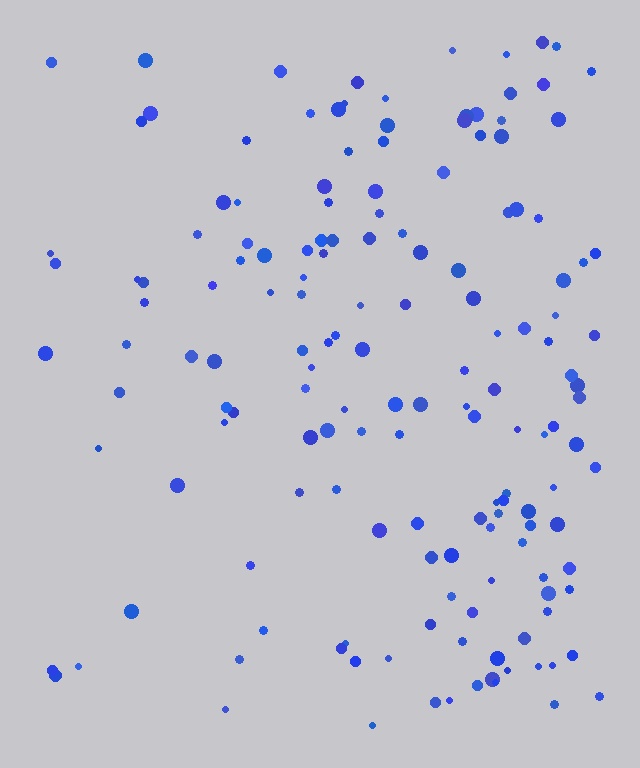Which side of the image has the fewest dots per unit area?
The left.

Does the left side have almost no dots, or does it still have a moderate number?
Still a moderate number, just noticeably fewer than the right.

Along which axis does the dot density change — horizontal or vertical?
Horizontal.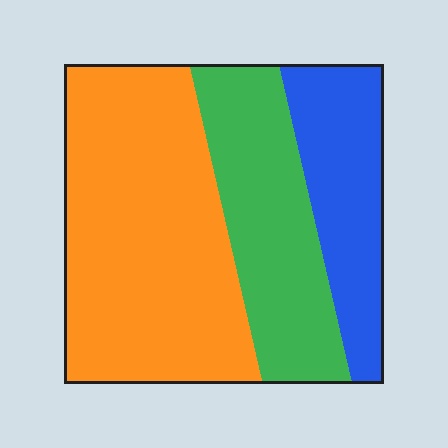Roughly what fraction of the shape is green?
Green takes up about one quarter (1/4) of the shape.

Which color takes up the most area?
Orange, at roughly 50%.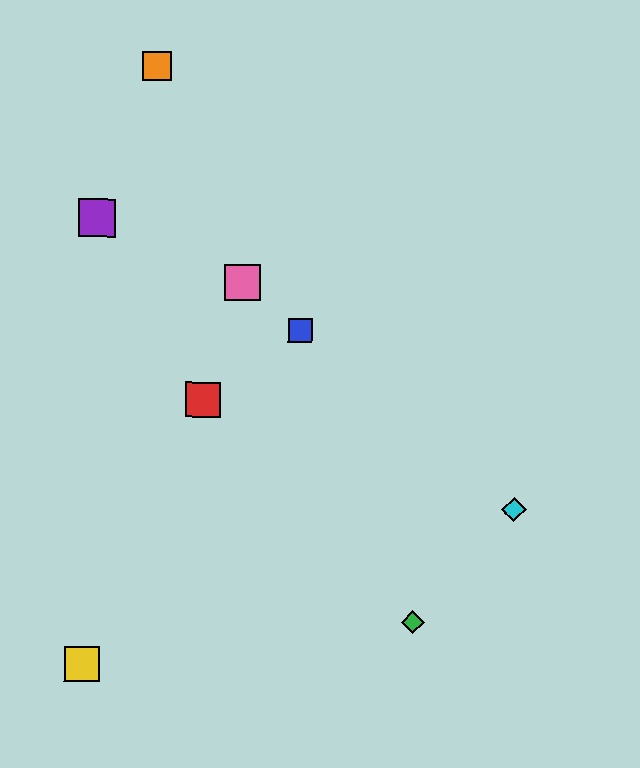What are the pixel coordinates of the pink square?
The pink square is at (243, 283).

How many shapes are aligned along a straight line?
3 shapes (the blue square, the cyan diamond, the pink square) are aligned along a straight line.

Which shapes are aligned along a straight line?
The blue square, the cyan diamond, the pink square are aligned along a straight line.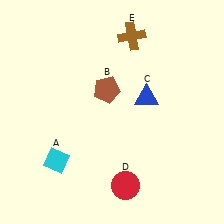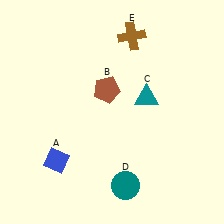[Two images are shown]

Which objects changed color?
A changed from cyan to blue. C changed from blue to teal. D changed from red to teal.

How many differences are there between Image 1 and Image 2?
There are 3 differences between the two images.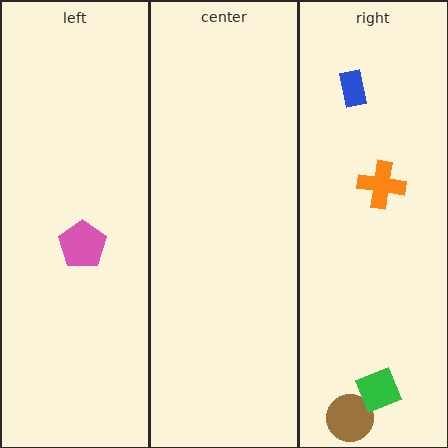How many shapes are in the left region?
1.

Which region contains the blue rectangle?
The right region.